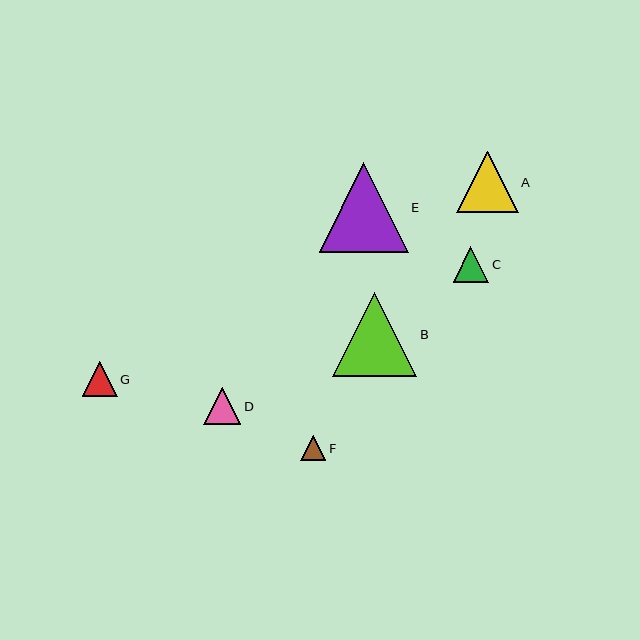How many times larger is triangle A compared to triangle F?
Triangle A is approximately 2.4 times the size of triangle F.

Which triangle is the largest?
Triangle E is the largest with a size of approximately 89 pixels.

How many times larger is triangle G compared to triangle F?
Triangle G is approximately 1.4 times the size of triangle F.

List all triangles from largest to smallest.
From largest to smallest: E, B, A, D, C, G, F.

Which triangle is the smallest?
Triangle F is the smallest with a size of approximately 25 pixels.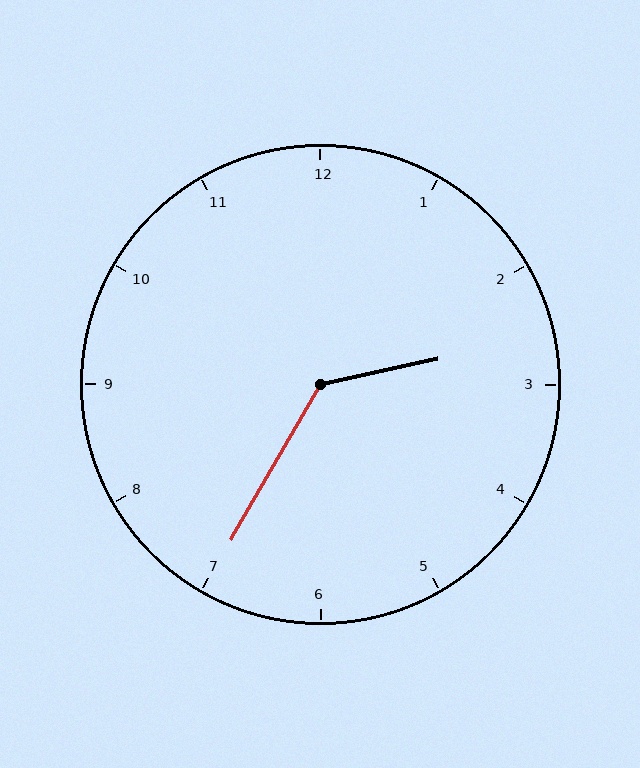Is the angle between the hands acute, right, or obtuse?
It is obtuse.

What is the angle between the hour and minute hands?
Approximately 132 degrees.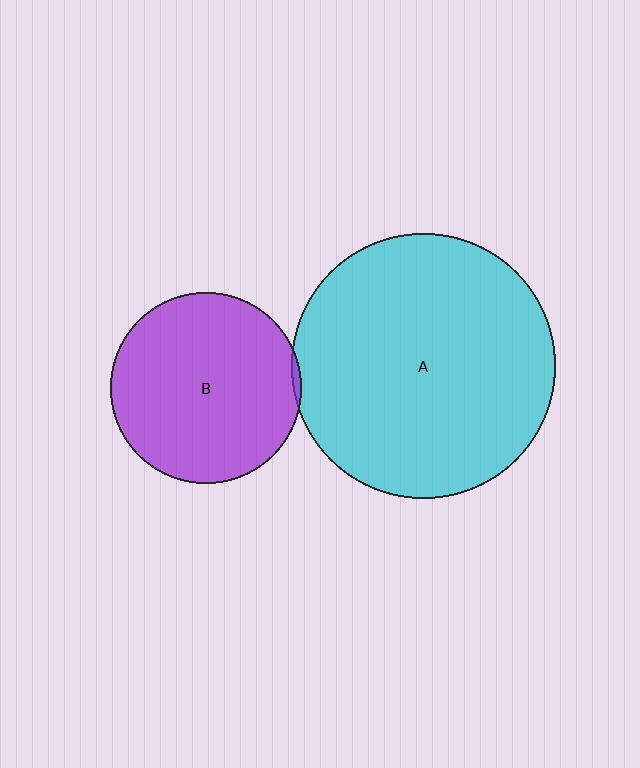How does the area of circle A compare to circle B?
Approximately 1.9 times.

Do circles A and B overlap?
Yes.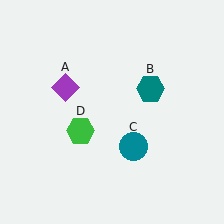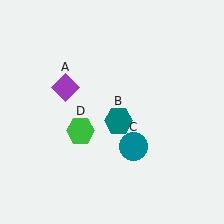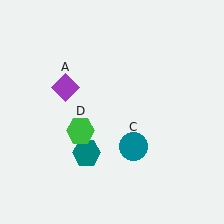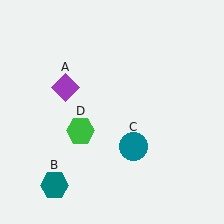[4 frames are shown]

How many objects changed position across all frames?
1 object changed position: teal hexagon (object B).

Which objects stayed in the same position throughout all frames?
Purple diamond (object A) and teal circle (object C) and green hexagon (object D) remained stationary.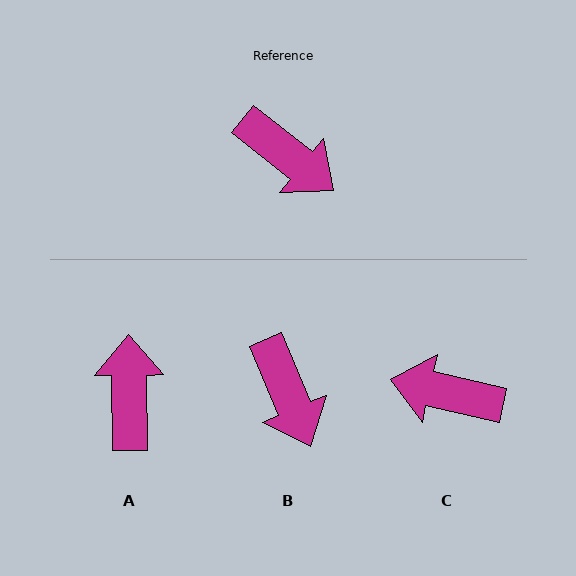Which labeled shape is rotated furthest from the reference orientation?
C, about 154 degrees away.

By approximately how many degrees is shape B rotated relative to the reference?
Approximately 28 degrees clockwise.